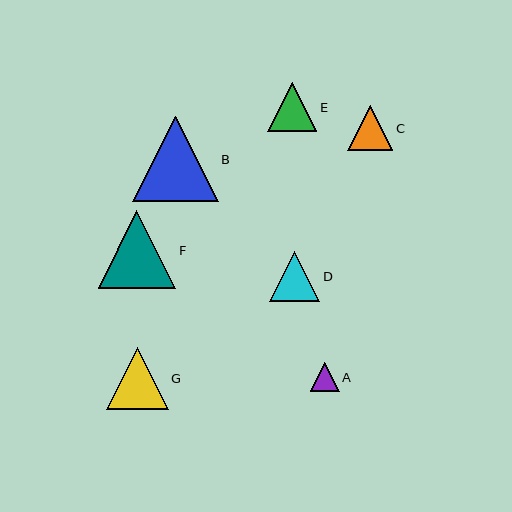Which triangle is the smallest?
Triangle A is the smallest with a size of approximately 29 pixels.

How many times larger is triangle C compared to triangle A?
Triangle C is approximately 1.6 times the size of triangle A.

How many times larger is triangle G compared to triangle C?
Triangle G is approximately 1.4 times the size of triangle C.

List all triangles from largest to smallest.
From largest to smallest: B, F, G, D, E, C, A.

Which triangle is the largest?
Triangle B is the largest with a size of approximately 85 pixels.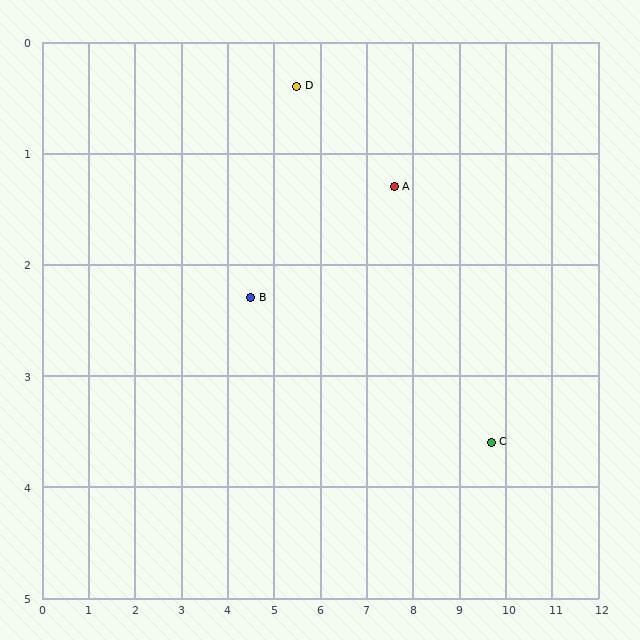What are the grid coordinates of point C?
Point C is at approximately (9.7, 3.6).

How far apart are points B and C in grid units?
Points B and C are about 5.4 grid units apart.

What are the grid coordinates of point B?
Point B is at approximately (4.5, 2.3).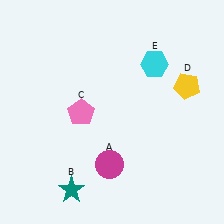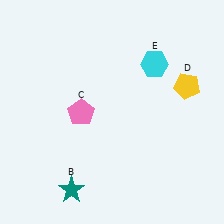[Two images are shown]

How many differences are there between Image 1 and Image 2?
There is 1 difference between the two images.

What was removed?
The magenta circle (A) was removed in Image 2.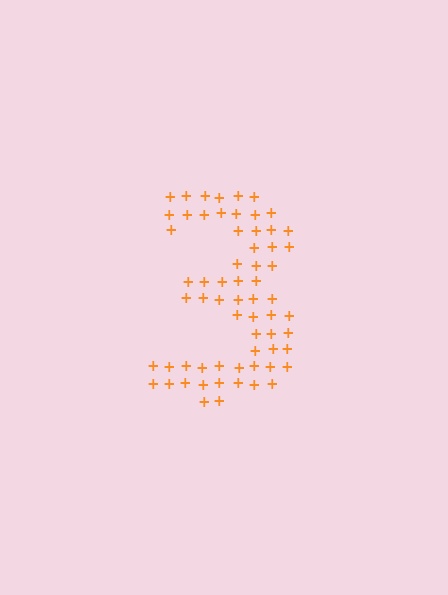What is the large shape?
The large shape is the digit 3.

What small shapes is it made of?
It is made of small plus signs.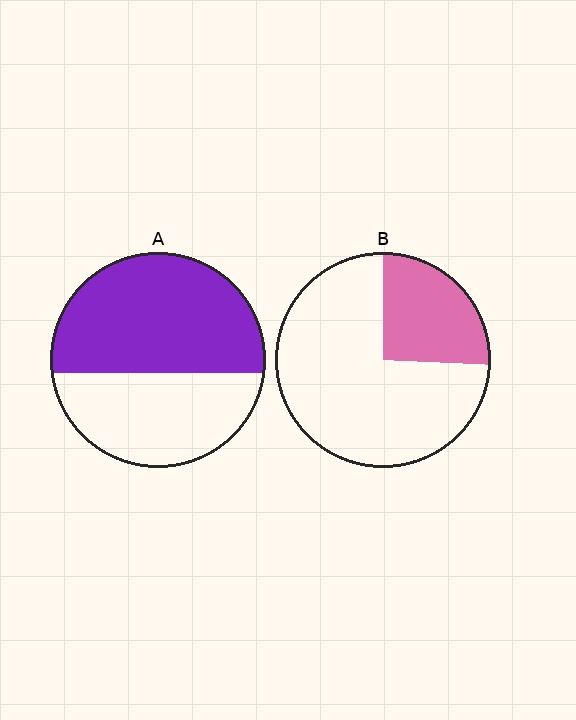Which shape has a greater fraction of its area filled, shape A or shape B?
Shape A.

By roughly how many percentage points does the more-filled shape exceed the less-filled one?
By roughly 30 percentage points (A over B).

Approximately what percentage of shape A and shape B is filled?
A is approximately 60% and B is approximately 25%.